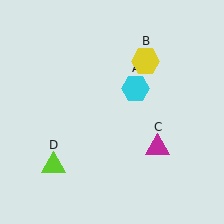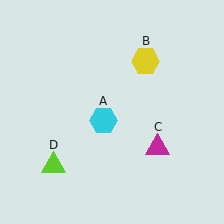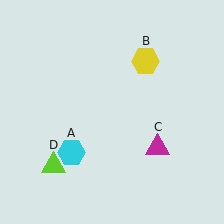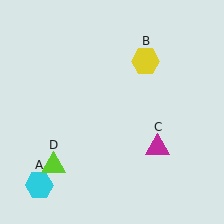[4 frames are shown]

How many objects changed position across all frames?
1 object changed position: cyan hexagon (object A).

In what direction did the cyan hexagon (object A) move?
The cyan hexagon (object A) moved down and to the left.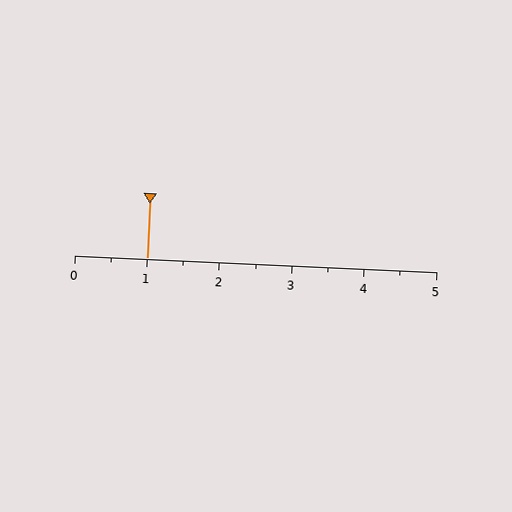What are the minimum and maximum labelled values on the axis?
The axis runs from 0 to 5.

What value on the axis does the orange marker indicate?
The marker indicates approximately 1.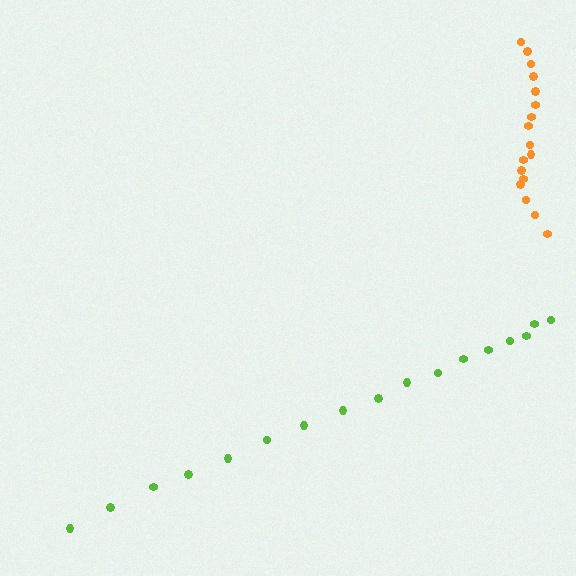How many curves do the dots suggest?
There are 2 distinct paths.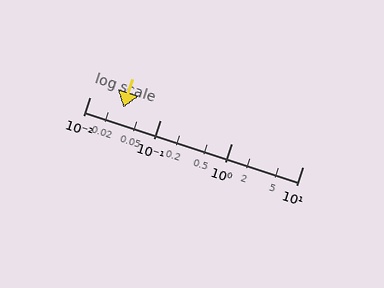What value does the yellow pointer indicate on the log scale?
The pointer indicates approximately 0.03.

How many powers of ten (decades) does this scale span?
The scale spans 3 decades, from 0.01 to 10.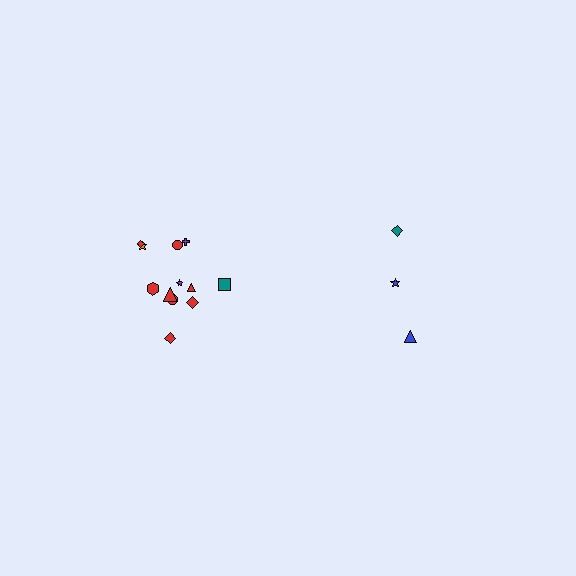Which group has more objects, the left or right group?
The left group.